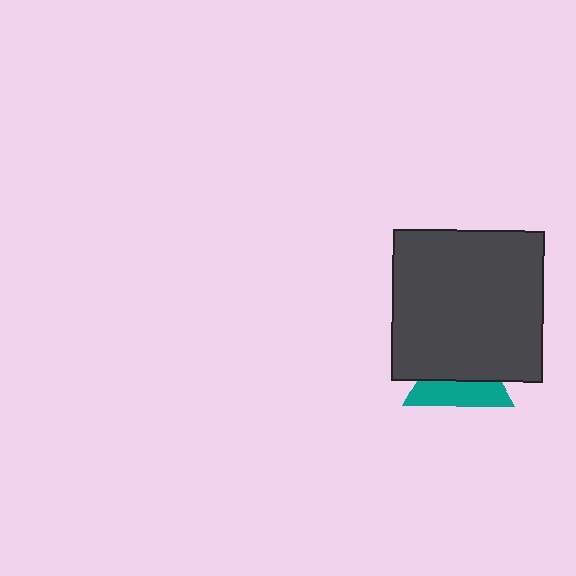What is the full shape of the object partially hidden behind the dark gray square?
The partially hidden object is a teal triangle.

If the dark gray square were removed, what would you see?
You would see the complete teal triangle.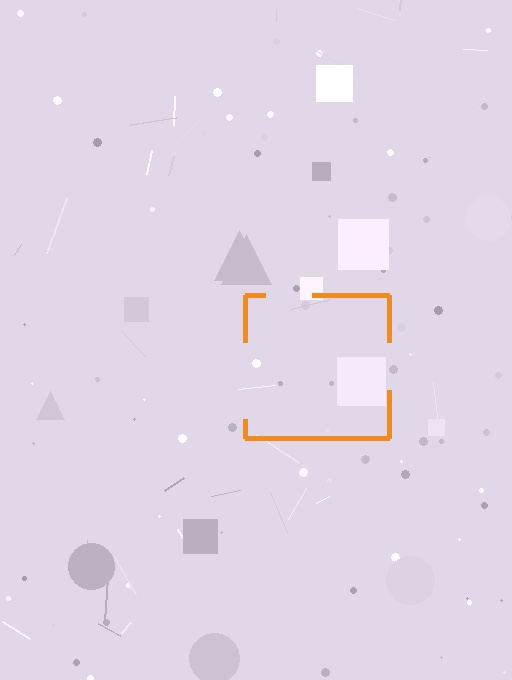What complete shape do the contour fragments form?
The contour fragments form a square.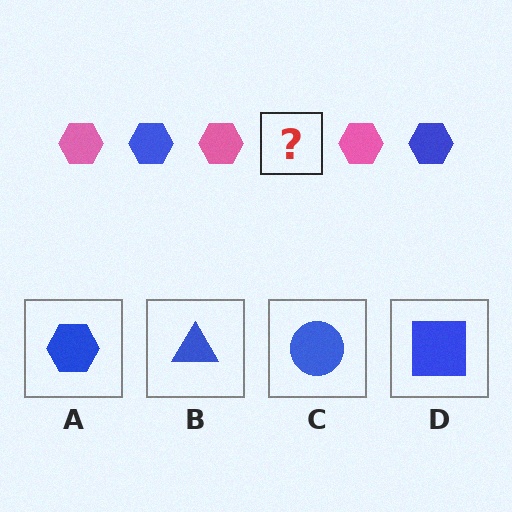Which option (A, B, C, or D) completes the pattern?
A.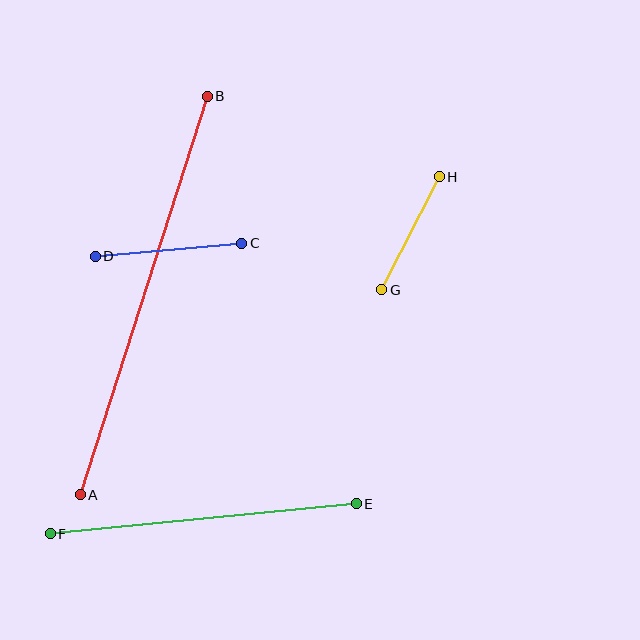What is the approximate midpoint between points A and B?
The midpoint is at approximately (144, 295) pixels.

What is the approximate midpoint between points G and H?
The midpoint is at approximately (411, 233) pixels.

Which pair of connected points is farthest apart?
Points A and B are farthest apart.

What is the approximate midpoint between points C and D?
The midpoint is at approximately (169, 250) pixels.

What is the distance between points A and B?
The distance is approximately 418 pixels.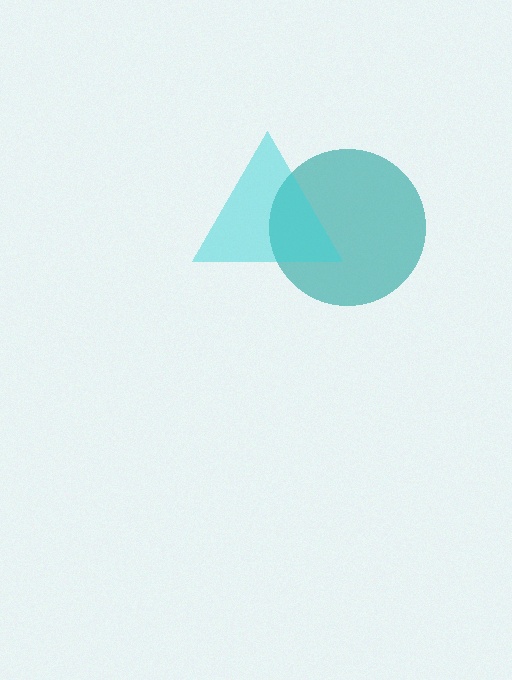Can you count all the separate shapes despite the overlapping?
Yes, there are 2 separate shapes.